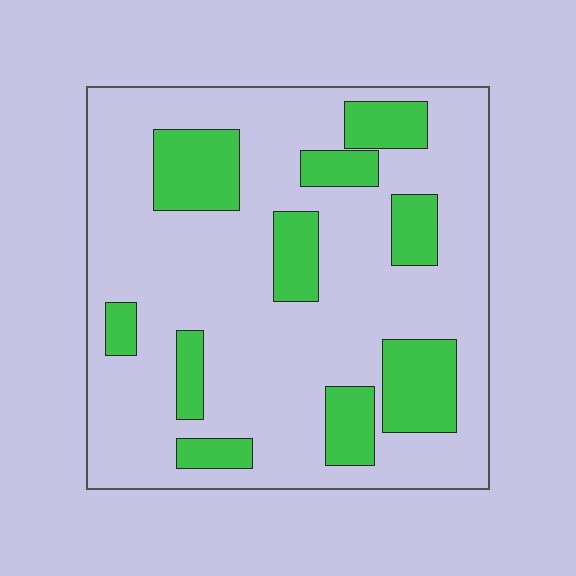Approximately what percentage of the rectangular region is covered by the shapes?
Approximately 25%.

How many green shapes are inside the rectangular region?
10.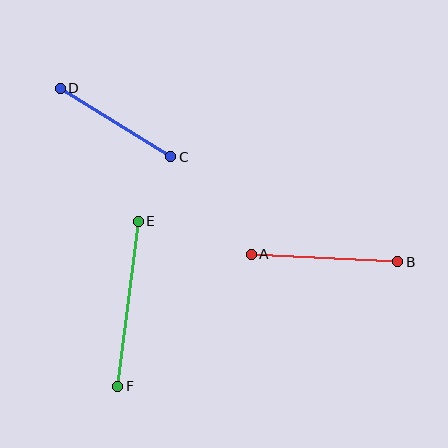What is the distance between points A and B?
The distance is approximately 147 pixels.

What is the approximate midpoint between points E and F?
The midpoint is at approximately (128, 304) pixels.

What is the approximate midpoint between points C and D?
The midpoint is at approximately (116, 123) pixels.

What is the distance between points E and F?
The distance is approximately 166 pixels.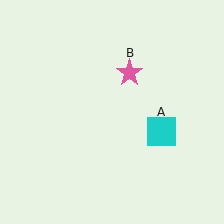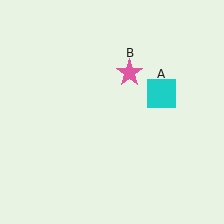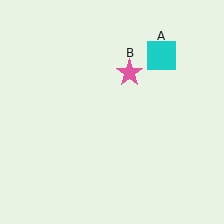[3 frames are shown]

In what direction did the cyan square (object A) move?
The cyan square (object A) moved up.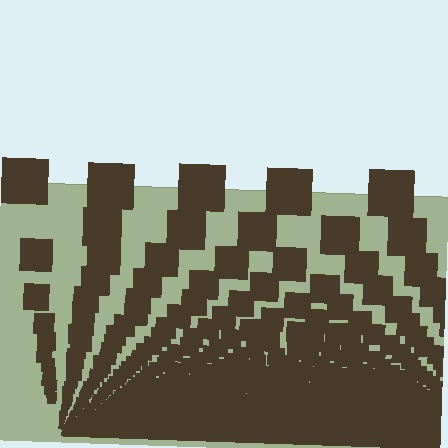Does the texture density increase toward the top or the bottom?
Density increases toward the bottom.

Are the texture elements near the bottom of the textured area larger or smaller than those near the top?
Smaller. The gradient is inverted — elements near the bottom are smaller and denser.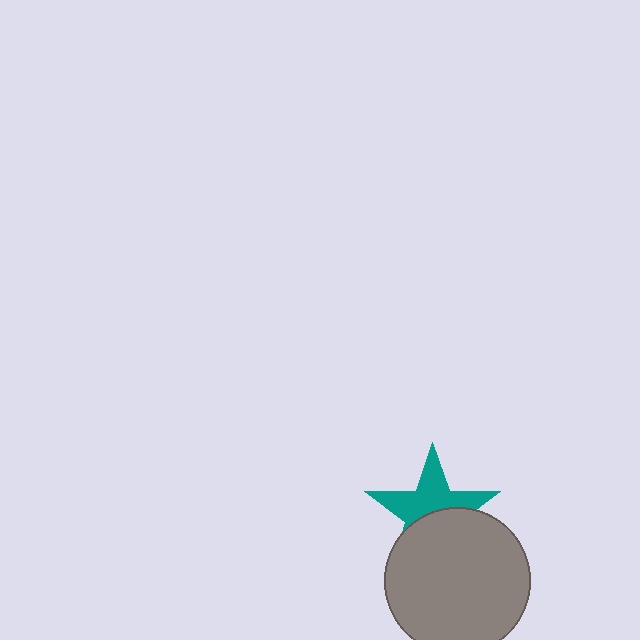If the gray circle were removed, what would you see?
You would see the complete teal star.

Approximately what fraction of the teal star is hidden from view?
Roughly 47% of the teal star is hidden behind the gray circle.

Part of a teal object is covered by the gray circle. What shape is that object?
It is a star.